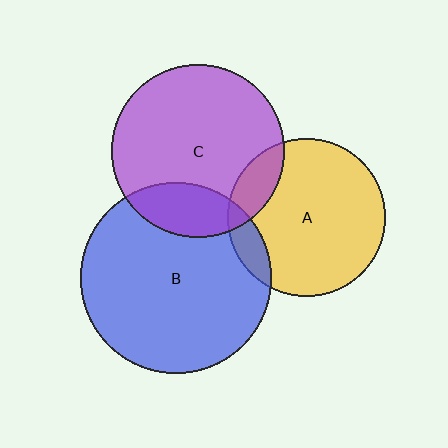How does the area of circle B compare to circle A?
Approximately 1.5 times.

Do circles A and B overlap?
Yes.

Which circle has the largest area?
Circle B (blue).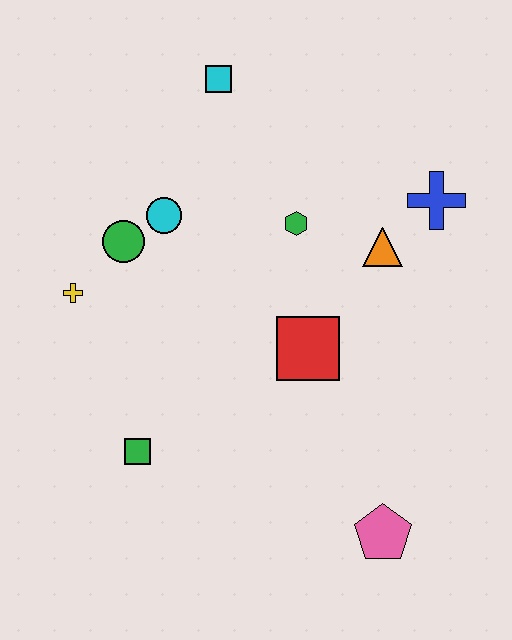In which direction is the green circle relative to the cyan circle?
The green circle is to the left of the cyan circle.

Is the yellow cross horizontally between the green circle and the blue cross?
No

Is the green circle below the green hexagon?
Yes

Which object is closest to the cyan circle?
The green circle is closest to the cyan circle.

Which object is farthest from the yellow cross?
The pink pentagon is farthest from the yellow cross.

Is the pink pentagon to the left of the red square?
No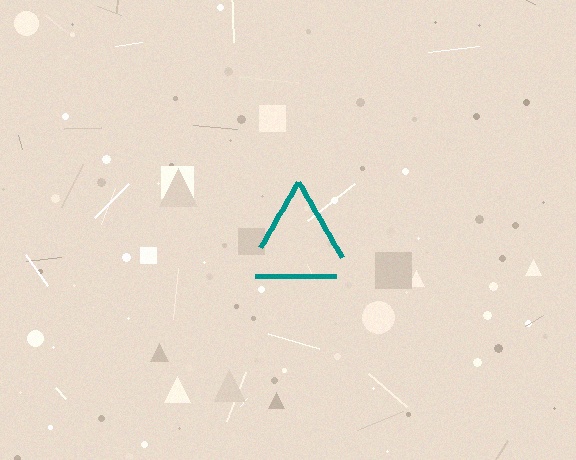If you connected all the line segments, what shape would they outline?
They would outline a triangle.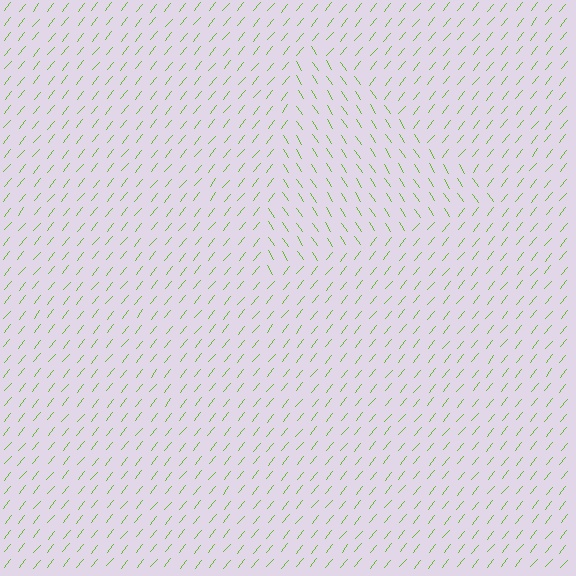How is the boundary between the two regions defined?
The boundary is defined purely by a change in line orientation (approximately 72 degrees difference). All lines are the same color and thickness.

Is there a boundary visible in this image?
Yes, there is a texture boundary formed by a change in line orientation.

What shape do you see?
I see a triangle.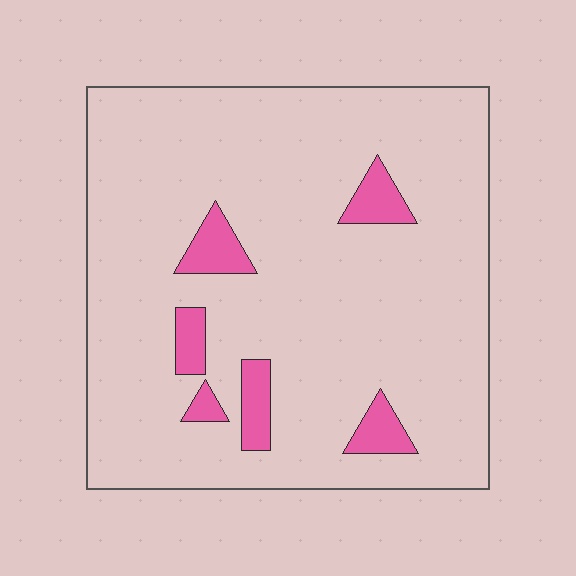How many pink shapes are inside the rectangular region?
6.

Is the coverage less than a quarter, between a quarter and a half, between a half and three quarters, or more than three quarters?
Less than a quarter.